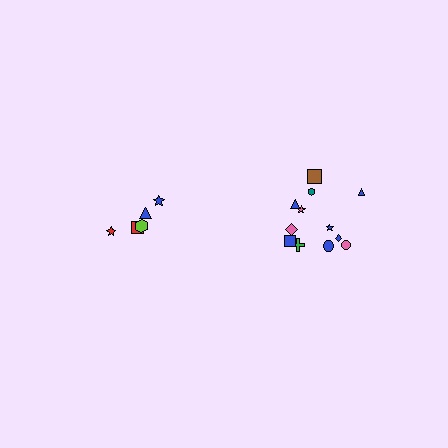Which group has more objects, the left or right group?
The right group.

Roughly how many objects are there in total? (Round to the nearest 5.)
Roughly 15 objects in total.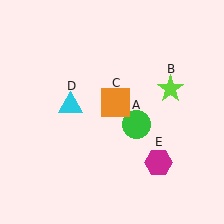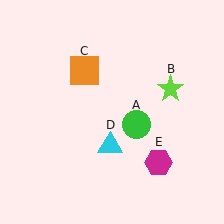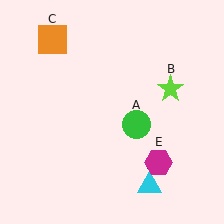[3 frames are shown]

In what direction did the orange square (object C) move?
The orange square (object C) moved up and to the left.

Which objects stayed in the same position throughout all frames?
Green circle (object A) and lime star (object B) and magenta hexagon (object E) remained stationary.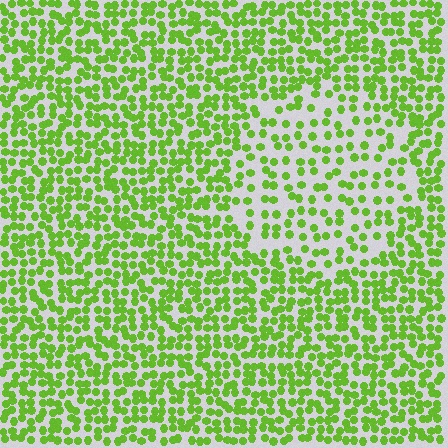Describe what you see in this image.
The image contains small lime elements arranged at two different densities. A circle-shaped region is visible where the elements are less densely packed than the surrounding area.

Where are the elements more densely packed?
The elements are more densely packed outside the circle boundary.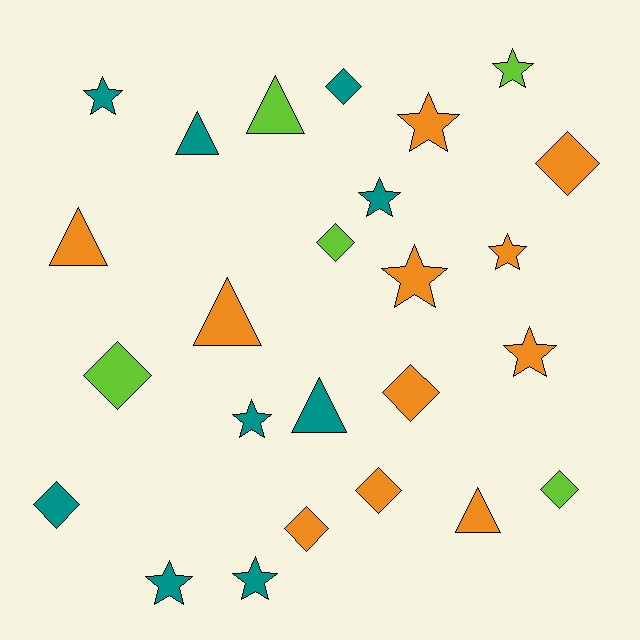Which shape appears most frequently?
Star, with 10 objects.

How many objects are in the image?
There are 25 objects.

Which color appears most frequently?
Orange, with 11 objects.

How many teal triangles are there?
There are 2 teal triangles.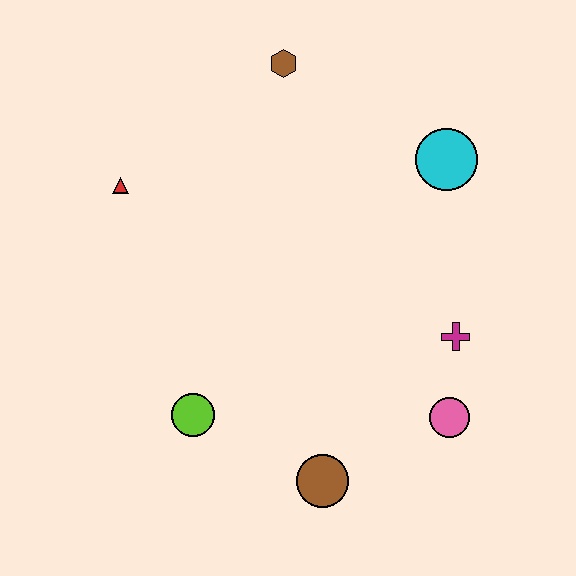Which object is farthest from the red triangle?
The pink circle is farthest from the red triangle.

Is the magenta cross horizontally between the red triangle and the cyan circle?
No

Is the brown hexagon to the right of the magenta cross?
No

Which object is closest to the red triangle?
The brown hexagon is closest to the red triangle.